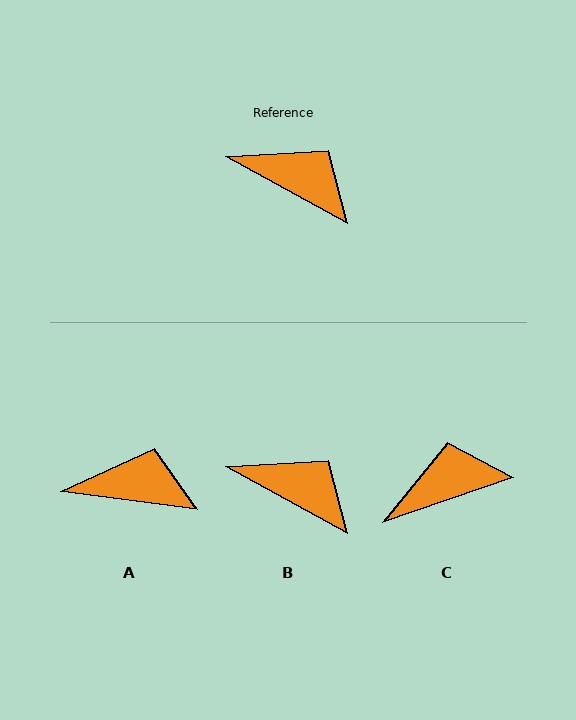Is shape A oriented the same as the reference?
No, it is off by about 21 degrees.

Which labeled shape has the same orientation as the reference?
B.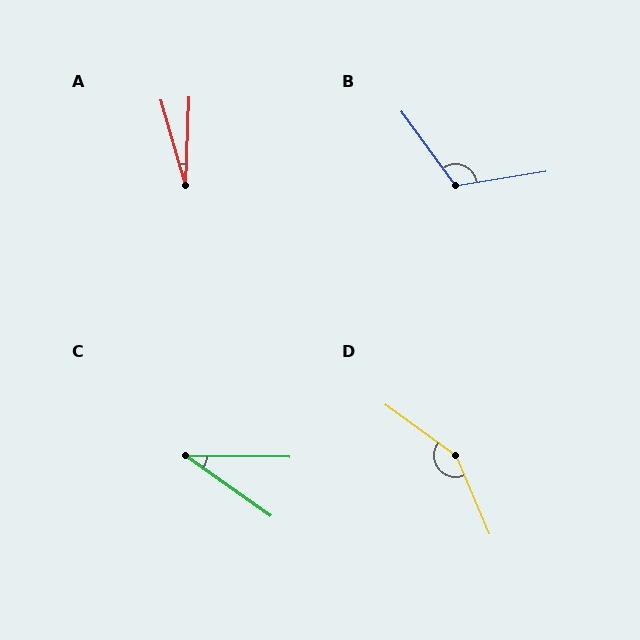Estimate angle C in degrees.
Approximately 34 degrees.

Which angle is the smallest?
A, at approximately 18 degrees.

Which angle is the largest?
D, at approximately 149 degrees.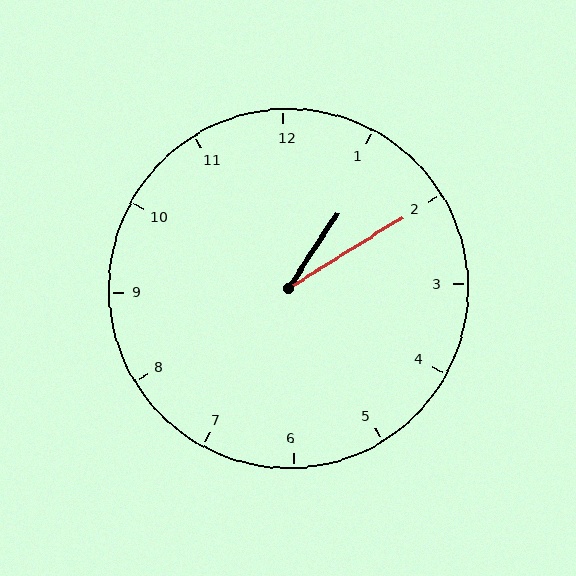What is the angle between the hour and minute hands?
Approximately 25 degrees.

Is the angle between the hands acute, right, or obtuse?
It is acute.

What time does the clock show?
1:10.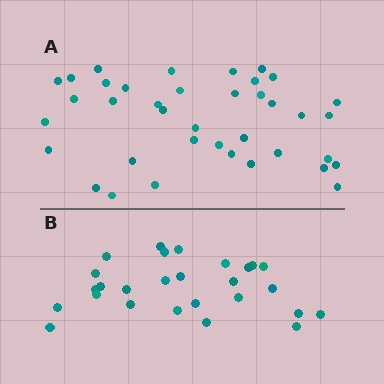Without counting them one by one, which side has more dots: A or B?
Region A (the top region) has more dots.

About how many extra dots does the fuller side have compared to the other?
Region A has roughly 12 or so more dots than region B.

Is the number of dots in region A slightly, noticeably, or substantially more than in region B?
Region A has noticeably more, but not dramatically so. The ratio is roughly 1.4 to 1.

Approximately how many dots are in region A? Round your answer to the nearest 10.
About 40 dots. (The exact count is 38, which rounds to 40.)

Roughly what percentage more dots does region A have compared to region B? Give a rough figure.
About 40% more.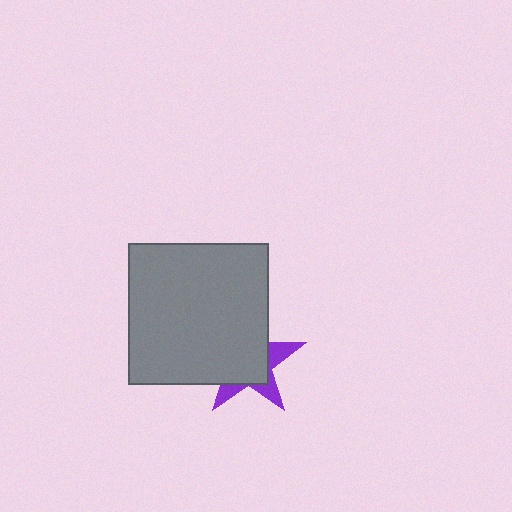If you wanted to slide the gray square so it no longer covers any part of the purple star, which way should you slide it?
Slide it toward the upper-left — that is the most direct way to separate the two shapes.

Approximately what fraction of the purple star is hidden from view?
Roughly 69% of the purple star is hidden behind the gray square.